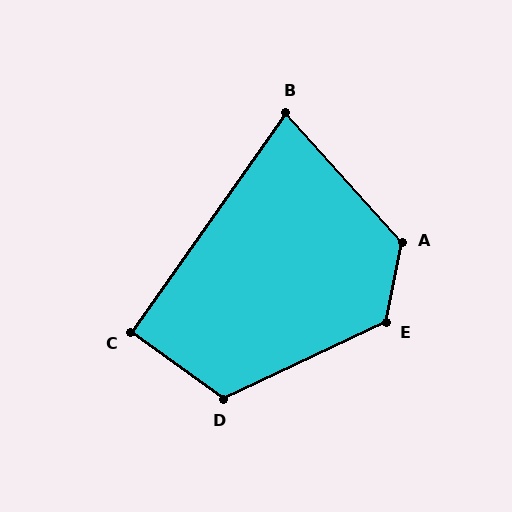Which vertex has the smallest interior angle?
B, at approximately 77 degrees.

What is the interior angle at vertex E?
Approximately 126 degrees (obtuse).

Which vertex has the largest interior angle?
A, at approximately 127 degrees.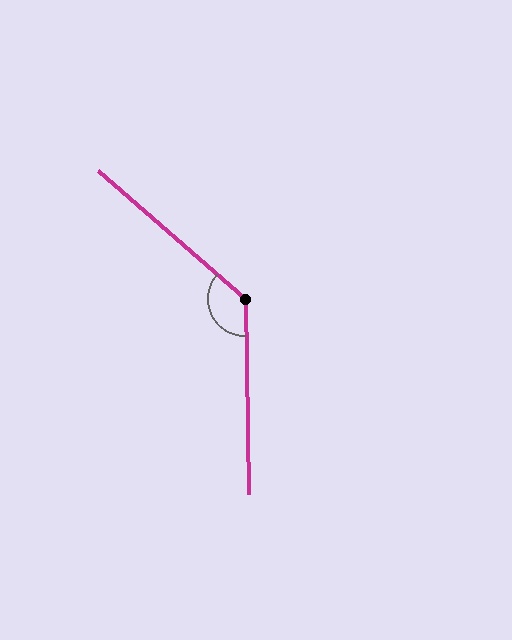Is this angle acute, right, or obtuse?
It is obtuse.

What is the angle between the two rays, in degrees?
Approximately 132 degrees.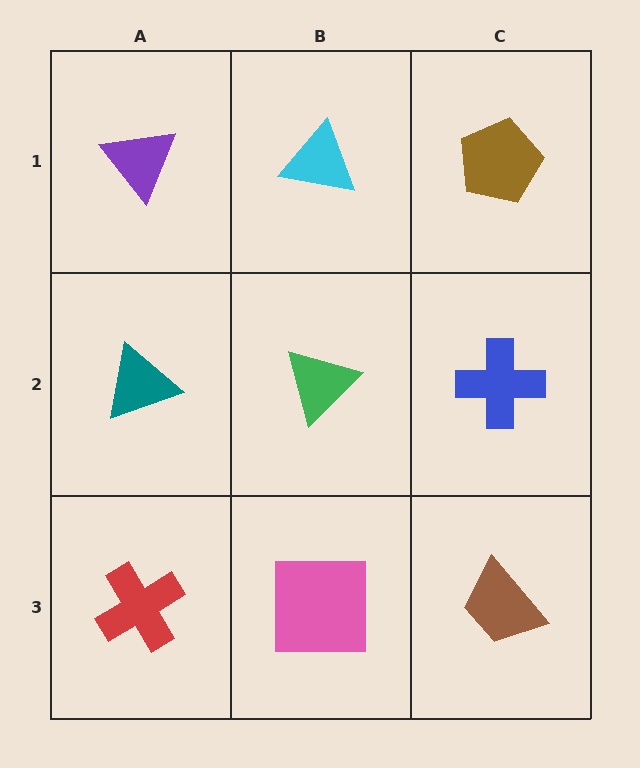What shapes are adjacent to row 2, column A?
A purple triangle (row 1, column A), a red cross (row 3, column A), a green triangle (row 2, column B).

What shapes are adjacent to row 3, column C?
A blue cross (row 2, column C), a pink square (row 3, column B).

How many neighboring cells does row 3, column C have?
2.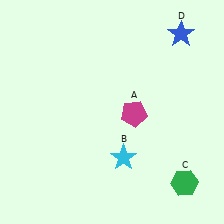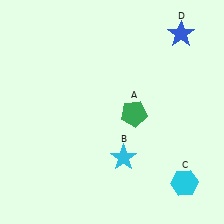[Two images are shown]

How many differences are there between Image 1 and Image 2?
There are 2 differences between the two images.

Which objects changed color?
A changed from magenta to green. C changed from green to cyan.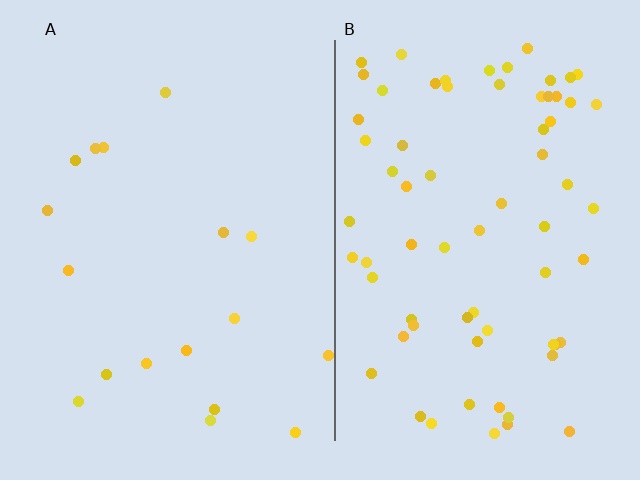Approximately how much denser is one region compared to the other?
Approximately 4.0× — region B over region A.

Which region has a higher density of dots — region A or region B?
B (the right).